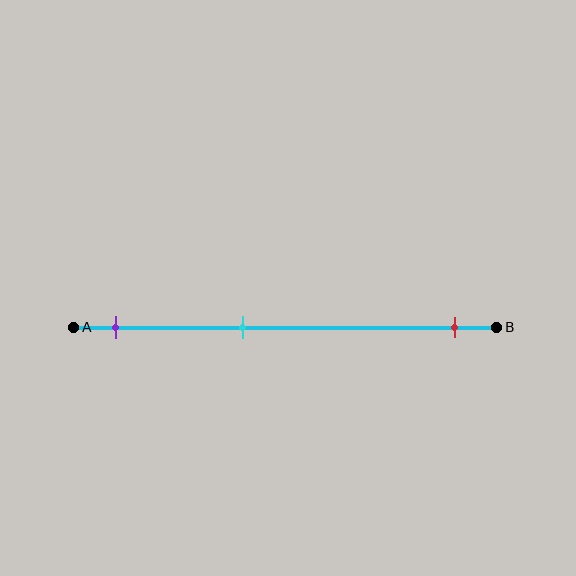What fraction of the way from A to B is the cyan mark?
The cyan mark is approximately 40% (0.4) of the way from A to B.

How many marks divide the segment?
There are 3 marks dividing the segment.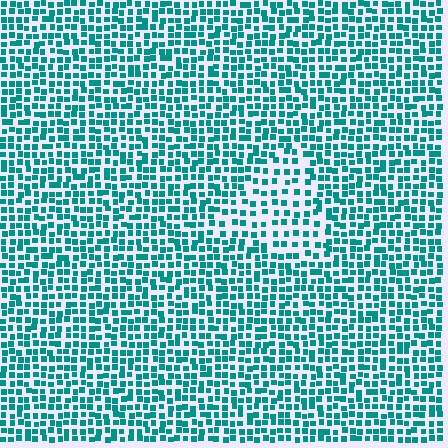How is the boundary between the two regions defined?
The boundary is defined by a change in element density (approximately 1.7x ratio). All elements are the same color, size, and shape.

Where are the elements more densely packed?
The elements are more densely packed outside the triangle boundary.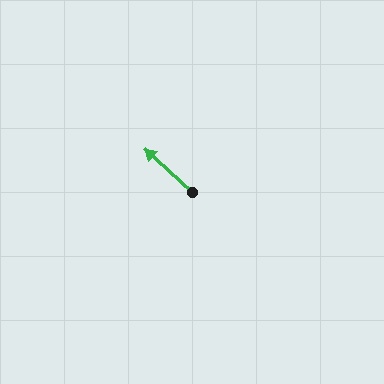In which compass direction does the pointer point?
Northwest.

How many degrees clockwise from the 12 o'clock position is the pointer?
Approximately 312 degrees.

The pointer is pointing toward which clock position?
Roughly 10 o'clock.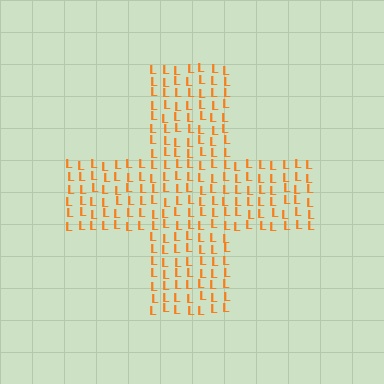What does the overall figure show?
The overall figure shows a cross.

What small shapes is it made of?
It is made of small letter L's.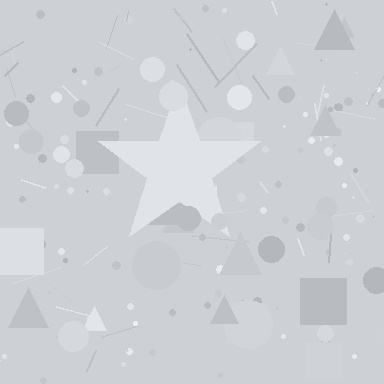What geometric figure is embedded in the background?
A star is embedded in the background.